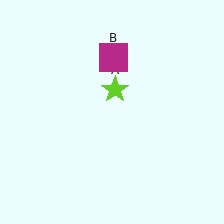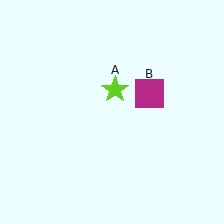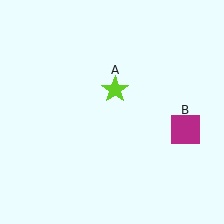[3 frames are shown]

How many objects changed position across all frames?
1 object changed position: magenta square (object B).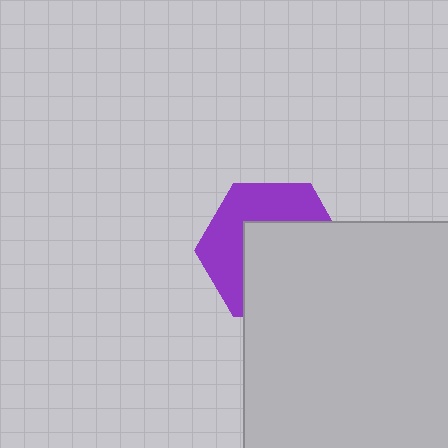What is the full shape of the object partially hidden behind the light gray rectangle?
The partially hidden object is a purple hexagon.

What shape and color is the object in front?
The object in front is a light gray rectangle.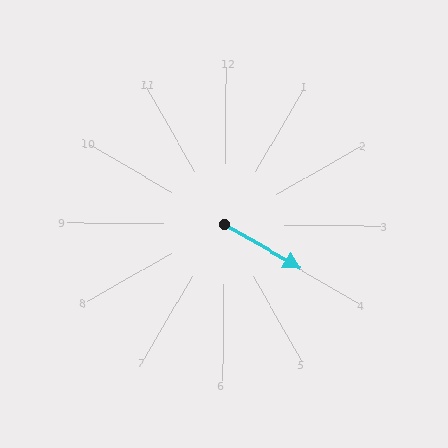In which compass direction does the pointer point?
Southeast.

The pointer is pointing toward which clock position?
Roughly 4 o'clock.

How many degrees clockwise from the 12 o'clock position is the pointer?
Approximately 119 degrees.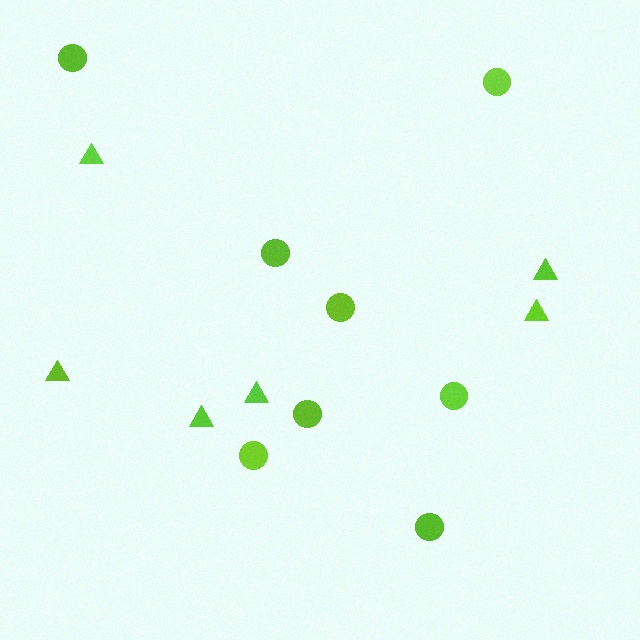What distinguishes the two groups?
There are 2 groups: one group of circles (8) and one group of triangles (6).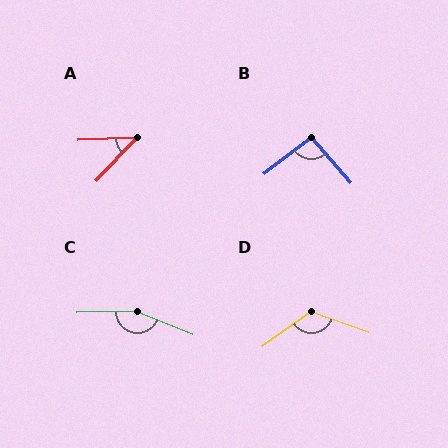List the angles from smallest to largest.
A (43°), B (94°), D (125°), C (156°).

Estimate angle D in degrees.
Approximately 125 degrees.